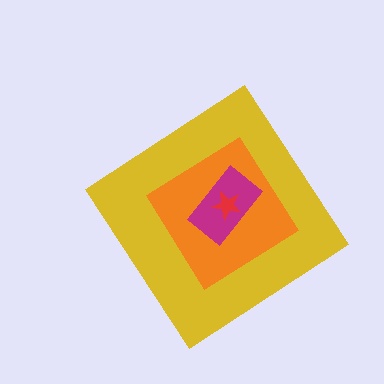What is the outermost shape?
The yellow diamond.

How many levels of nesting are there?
4.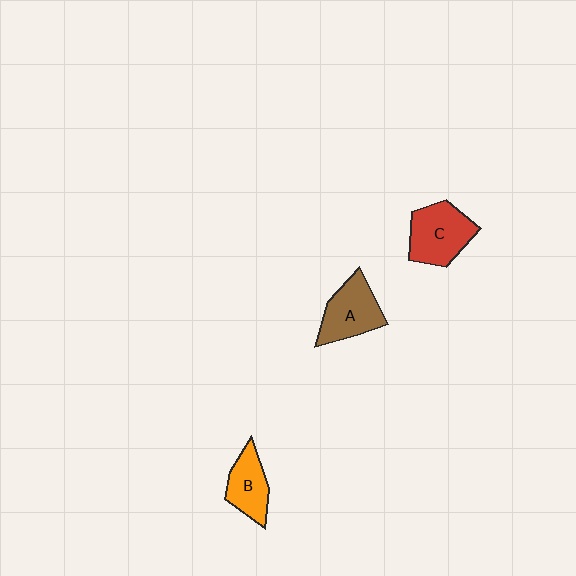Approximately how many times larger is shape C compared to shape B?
Approximately 1.4 times.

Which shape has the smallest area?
Shape B (orange).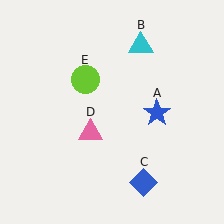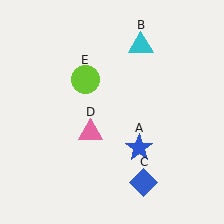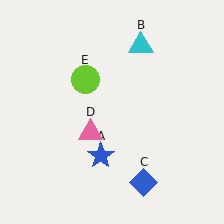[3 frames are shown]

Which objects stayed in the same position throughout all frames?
Cyan triangle (object B) and blue diamond (object C) and pink triangle (object D) and lime circle (object E) remained stationary.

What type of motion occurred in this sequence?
The blue star (object A) rotated clockwise around the center of the scene.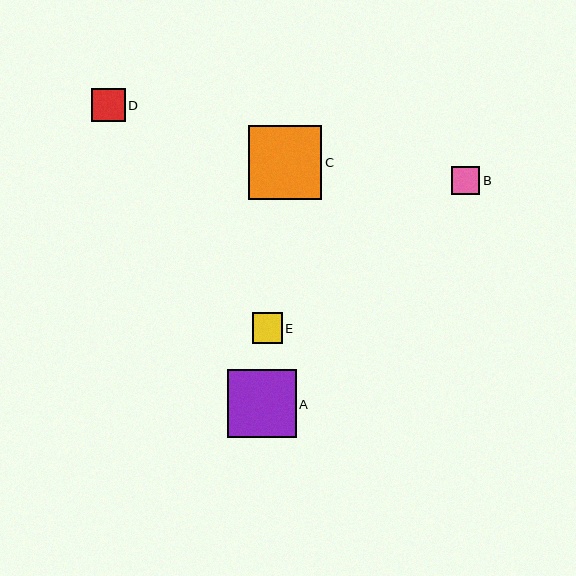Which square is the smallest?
Square B is the smallest with a size of approximately 28 pixels.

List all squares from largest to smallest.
From largest to smallest: C, A, D, E, B.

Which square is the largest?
Square C is the largest with a size of approximately 73 pixels.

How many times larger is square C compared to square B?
Square C is approximately 2.6 times the size of square B.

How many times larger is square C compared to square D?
Square C is approximately 2.2 times the size of square D.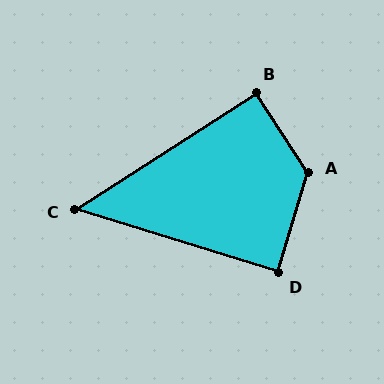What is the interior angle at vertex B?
Approximately 90 degrees (approximately right).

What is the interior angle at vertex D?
Approximately 90 degrees (approximately right).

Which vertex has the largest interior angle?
A, at approximately 130 degrees.